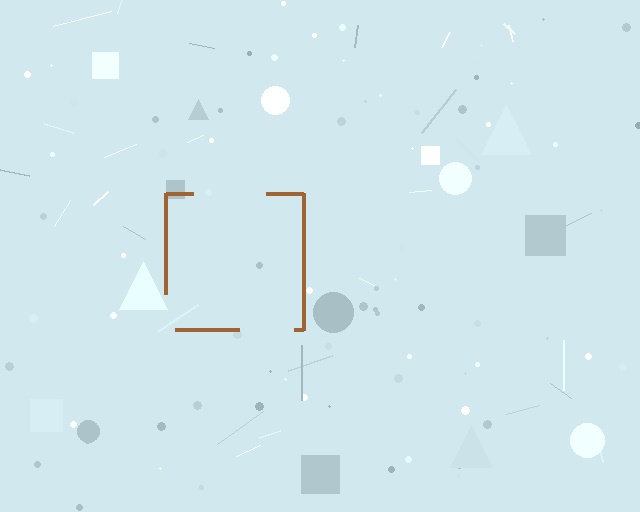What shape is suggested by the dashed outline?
The dashed outline suggests a square.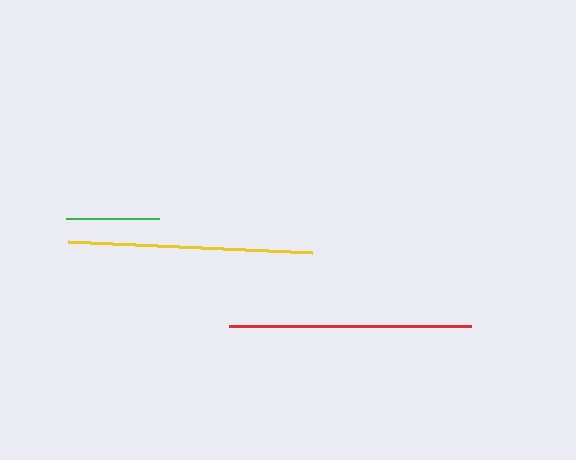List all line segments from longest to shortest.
From longest to shortest: yellow, red, green.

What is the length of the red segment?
The red segment is approximately 242 pixels long.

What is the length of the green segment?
The green segment is approximately 93 pixels long.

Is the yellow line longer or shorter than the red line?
The yellow line is longer than the red line.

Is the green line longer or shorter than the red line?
The red line is longer than the green line.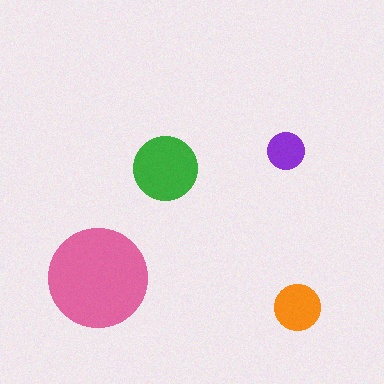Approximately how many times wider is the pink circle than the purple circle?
About 2.5 times wider.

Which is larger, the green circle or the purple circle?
The green one.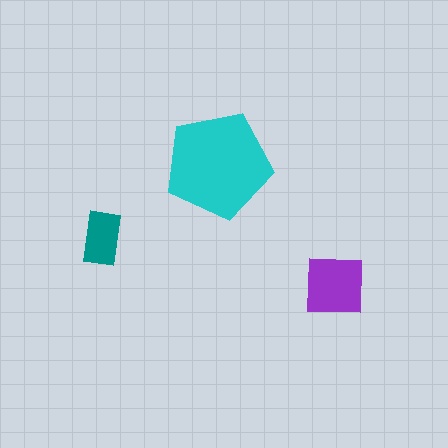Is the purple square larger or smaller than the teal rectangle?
Larger.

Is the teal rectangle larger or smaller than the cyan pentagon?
Smaller.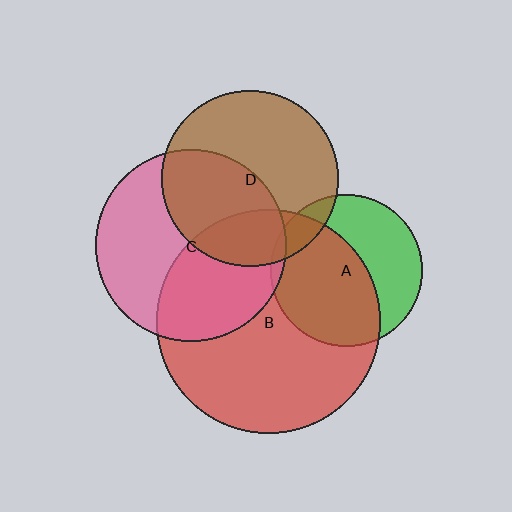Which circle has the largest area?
Circle B (red).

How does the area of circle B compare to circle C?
Approximately 1.4 times.